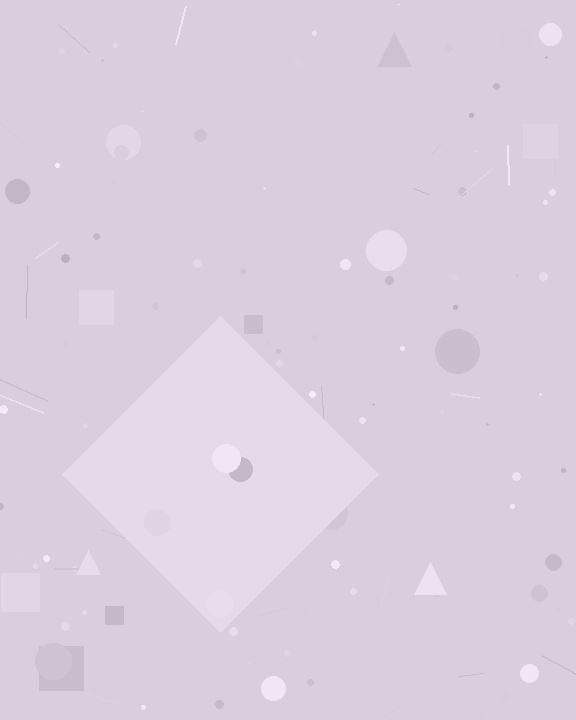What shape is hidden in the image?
A diamond is hidden in the image.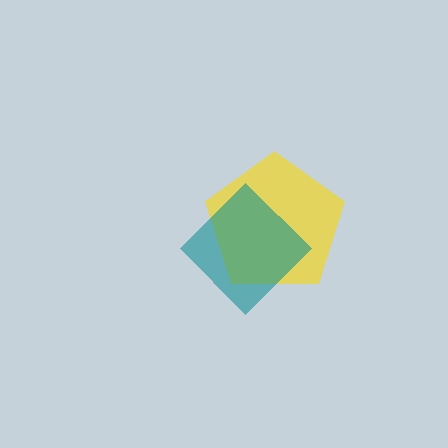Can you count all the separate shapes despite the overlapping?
Yes, there are 2 separate shapes.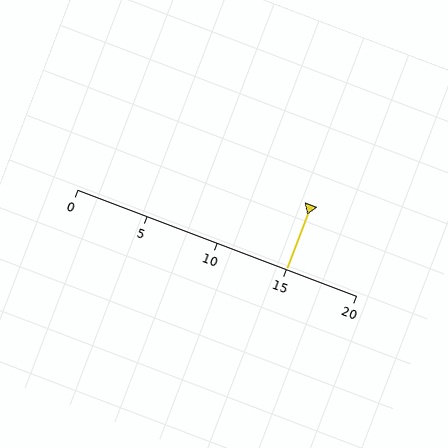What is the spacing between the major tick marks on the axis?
The major ticks are spaced 5 apart.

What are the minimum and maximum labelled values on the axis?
The axis runs from 0 to 20.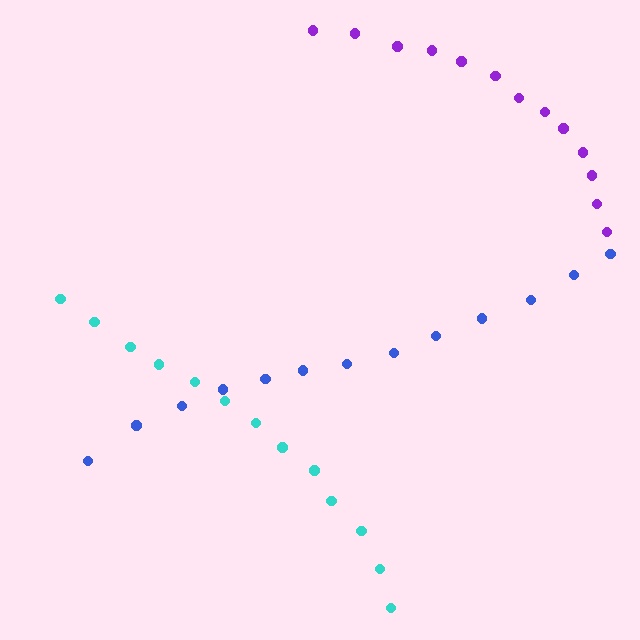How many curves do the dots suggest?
There are 3 distinct paths.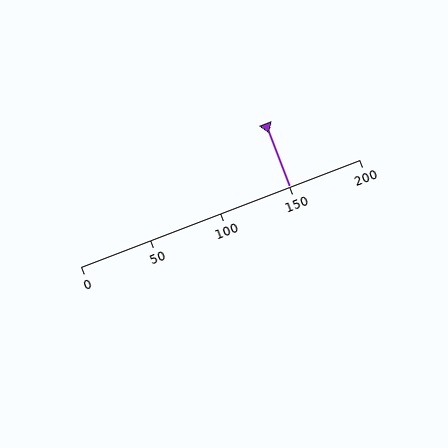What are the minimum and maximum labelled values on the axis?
The axis runs from 0 to 200.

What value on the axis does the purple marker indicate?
The marker indicates approximately 150.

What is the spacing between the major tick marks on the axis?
The major ticks are spaced 50 apart.